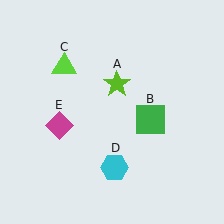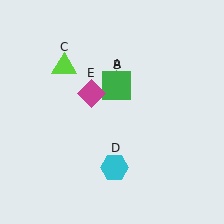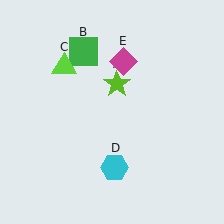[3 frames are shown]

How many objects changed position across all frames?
2 objects changed position: green square (object B), magenta diamond (object E).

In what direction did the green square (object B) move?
The green square (object B) moved up and to the left.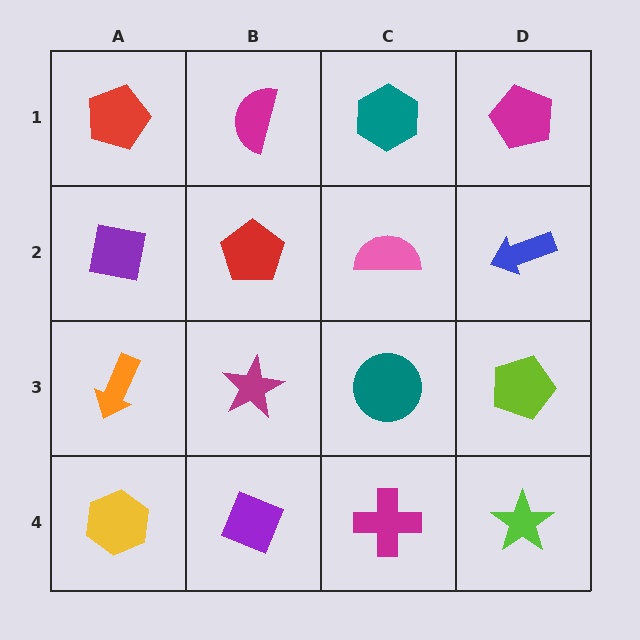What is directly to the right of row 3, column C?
A lime pentagon.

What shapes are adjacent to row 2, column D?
A magenta pentagon (row 1, column D), a lime pentagon (row 3, column D), a pink semicircle (row 2, column C).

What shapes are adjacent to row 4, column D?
A lime pentagon (row 3, column D), a magenta cross (row 4, column C).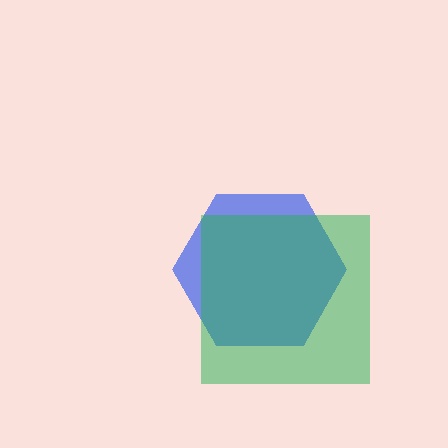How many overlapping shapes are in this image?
There are 2 overlapping shapes in the image.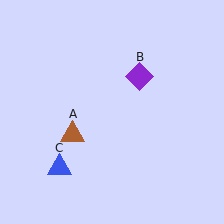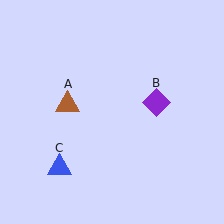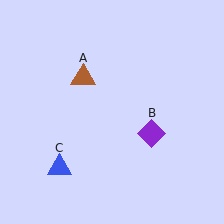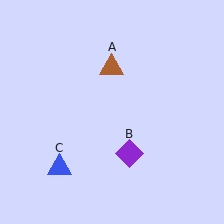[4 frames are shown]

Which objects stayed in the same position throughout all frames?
Blue triangle (object C) remained stationary.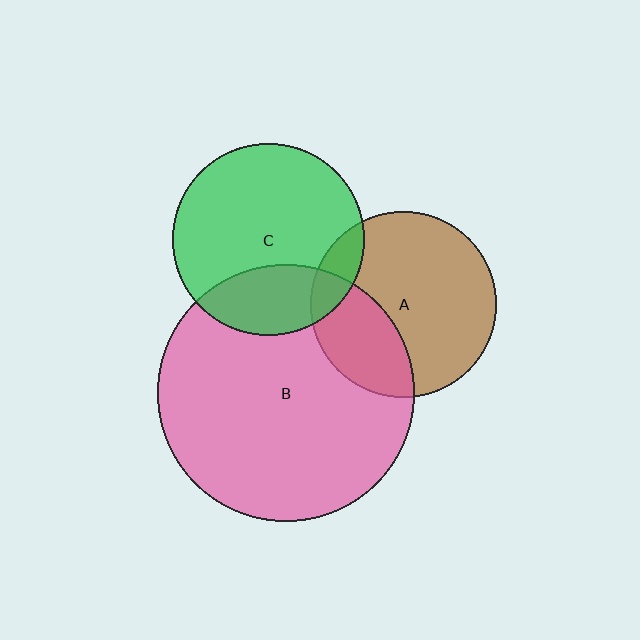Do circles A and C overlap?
Yes.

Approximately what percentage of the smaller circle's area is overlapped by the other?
Approximately 10%.